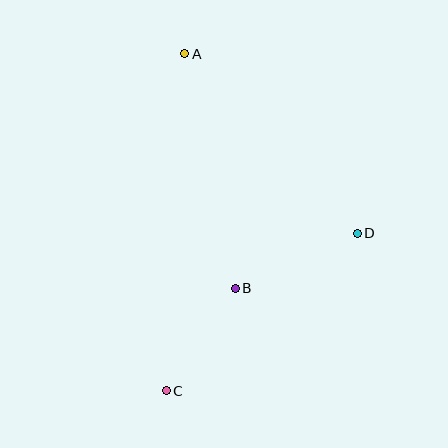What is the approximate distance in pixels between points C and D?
The distance between C and D is approximately 248 pixels.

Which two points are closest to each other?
Points B and C are closest to each other.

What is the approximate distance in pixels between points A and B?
The distance between A and B is approximately 240 pixels.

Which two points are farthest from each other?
Points A and C are farthest from each other.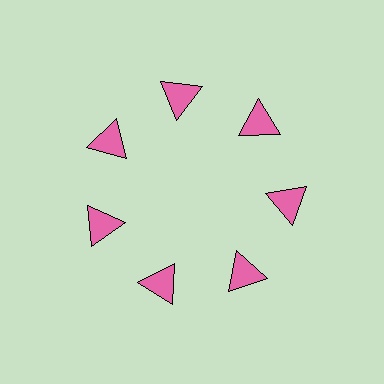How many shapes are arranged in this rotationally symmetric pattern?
There are 7 shapes, arranged in 7 groups of 1.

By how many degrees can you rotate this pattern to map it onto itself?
The pattern maps onto itself every 51 degrees of rotation.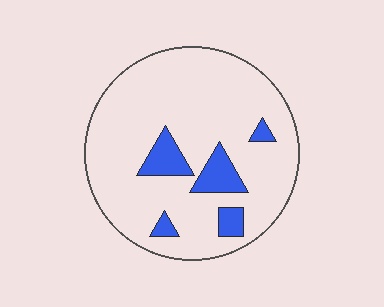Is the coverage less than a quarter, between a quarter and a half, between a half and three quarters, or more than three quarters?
Less than a quarter.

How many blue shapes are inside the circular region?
5.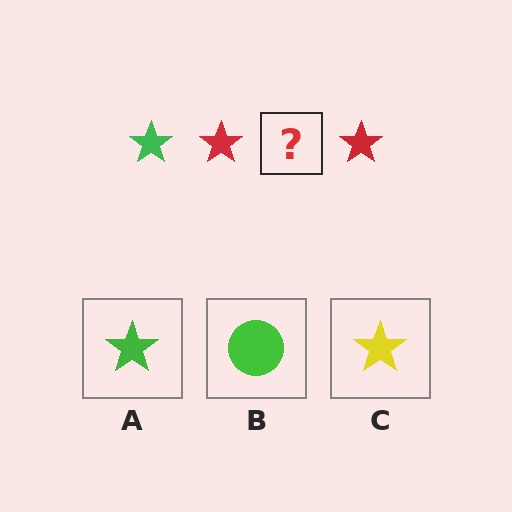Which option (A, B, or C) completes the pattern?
A.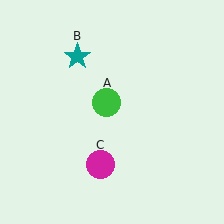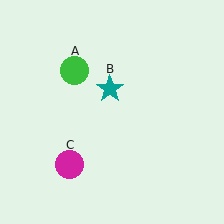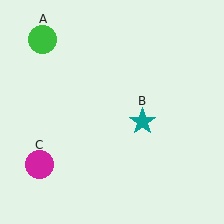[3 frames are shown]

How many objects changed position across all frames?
3 objects changed position: green circle (object A), teal star (object B), magenta circle (object C).